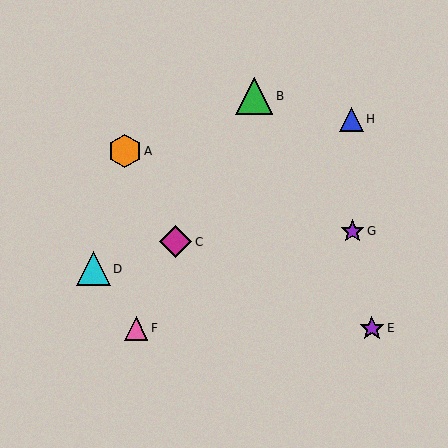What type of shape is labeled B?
Shape B is a green triangle.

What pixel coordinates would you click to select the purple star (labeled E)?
Click at (372, 328) to select the purple star E.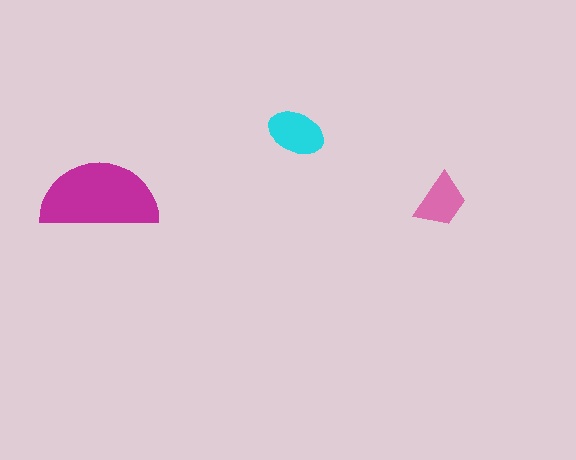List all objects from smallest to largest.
The pink trapezoid, the cyan ellipse, the magenta semicircle.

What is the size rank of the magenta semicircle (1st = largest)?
1st.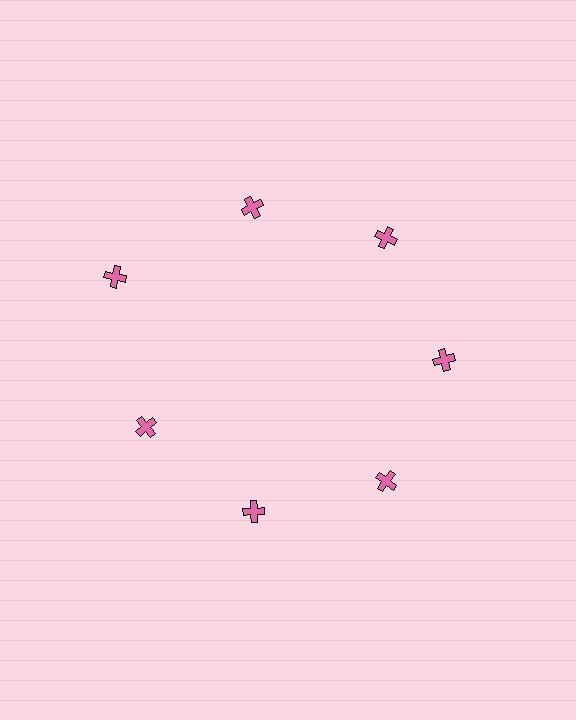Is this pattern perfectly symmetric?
No. The 7 pink crosses are arranged in a ring, but one element near the 10 o'clock position is pushed outward from the center, breaking the 7-fold rotational symmetry.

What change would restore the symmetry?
The symmetry would be restored by moving it inward, back onto the ring so that all 7 crosses sit at equal angles and equal distance from the center.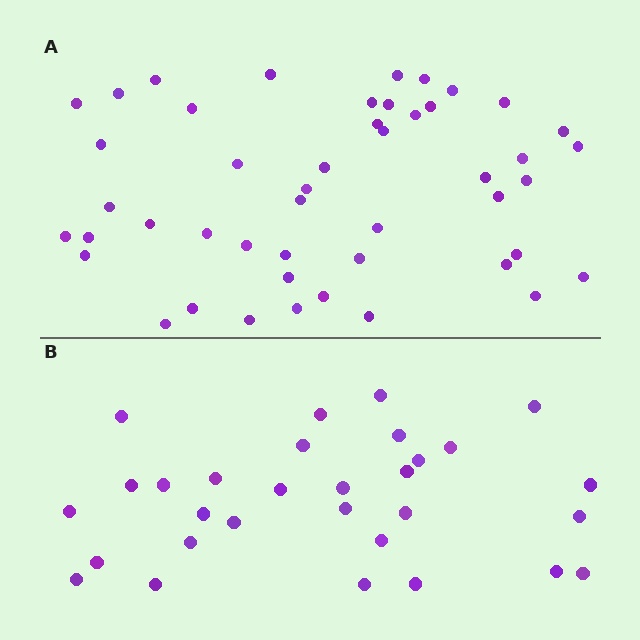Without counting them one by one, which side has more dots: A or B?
Region A (the top region) has more dots.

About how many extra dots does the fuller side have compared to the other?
Region A has approximately 15 more dots than region B.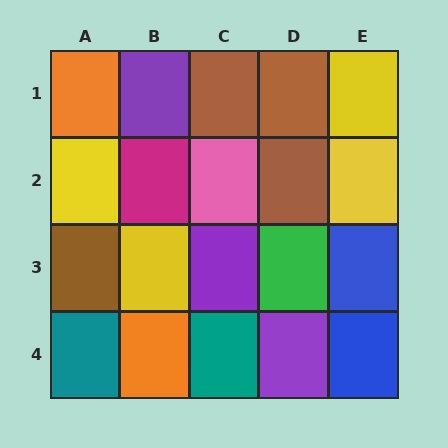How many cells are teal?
2 cells are teal.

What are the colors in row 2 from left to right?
Yellow, magenta, pink, brown, yellow.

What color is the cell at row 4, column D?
Purple.